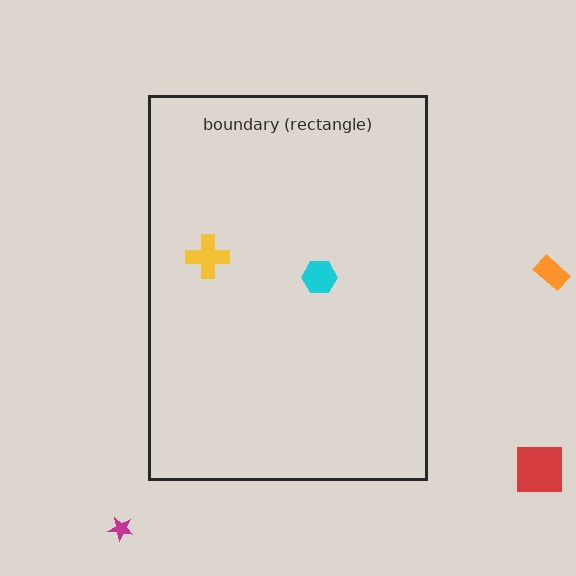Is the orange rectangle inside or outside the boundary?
Outside.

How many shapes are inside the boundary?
2 inside, 3 outside.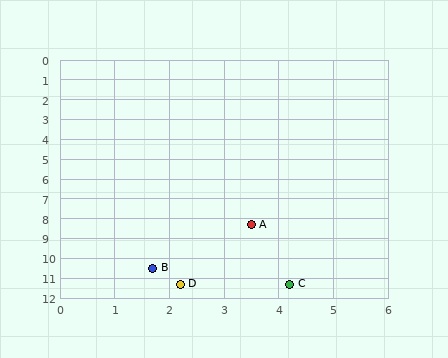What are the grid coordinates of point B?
Point B is at approximately (1.7, 10.5).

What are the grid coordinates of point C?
Point C is at approximately (4.2, 11.3).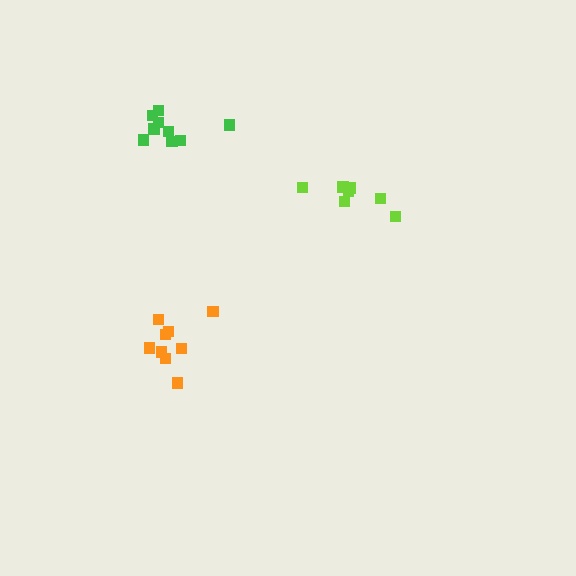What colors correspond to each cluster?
The clusters are colored: lime, orange, green.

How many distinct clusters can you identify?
There are 3 distinct clusters.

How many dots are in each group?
Group 1: 7 dots, Group 2: 9 dots, Group 3: 9 dots (25 total).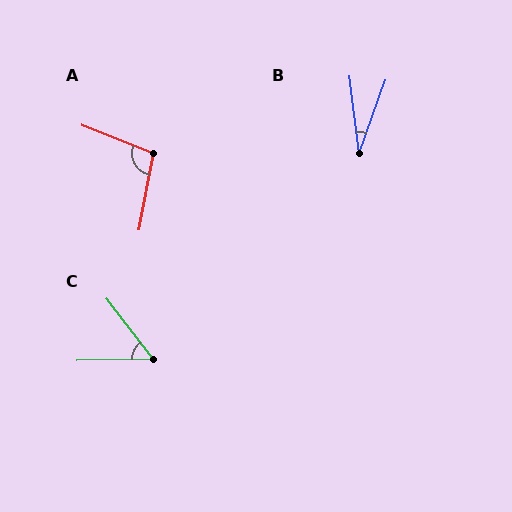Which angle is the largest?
A, at approximately 101 degrees.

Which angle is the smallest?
B, at approximately 27 degrees.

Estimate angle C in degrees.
Approximately 54 degrees.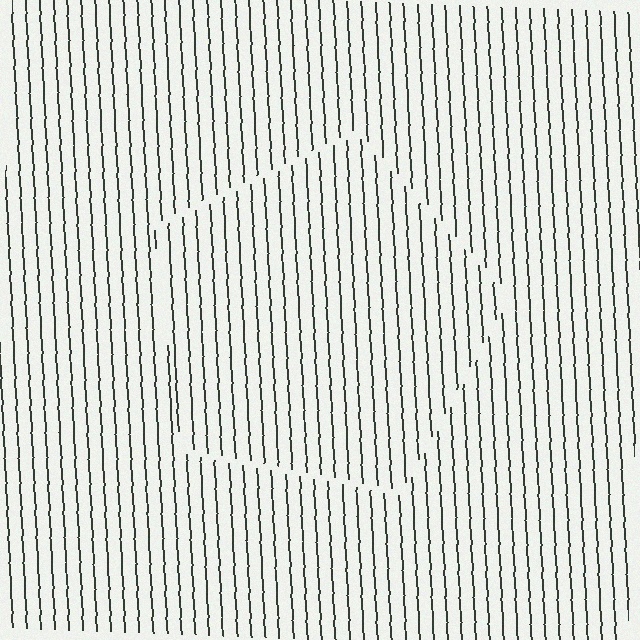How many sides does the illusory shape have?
5 sides — the line-ends trace a pentagon.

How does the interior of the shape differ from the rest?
The interior of the shape contains the same grating, shifted by half a period — the contour is defined by the phase discontinuity where line-ends from the inner and outer gratings abut.